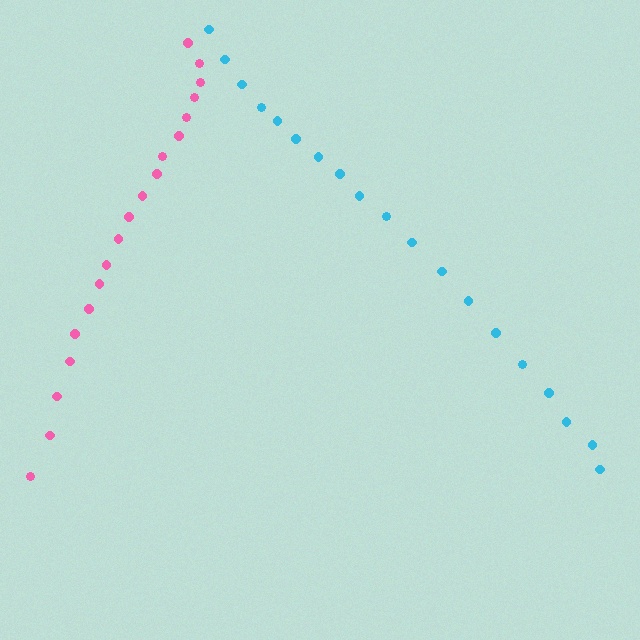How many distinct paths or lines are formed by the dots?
There are 2 distinct paths.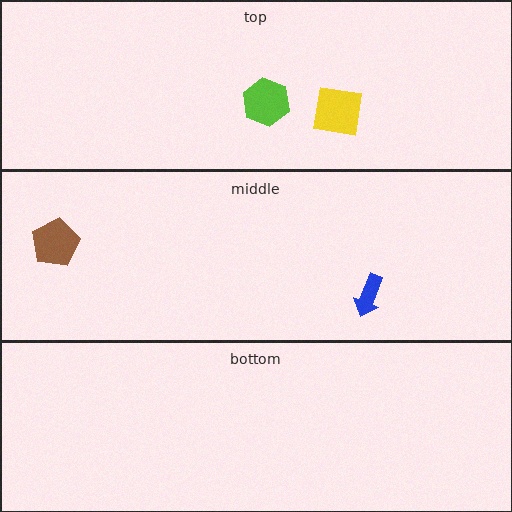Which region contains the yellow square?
The top region.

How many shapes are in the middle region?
2.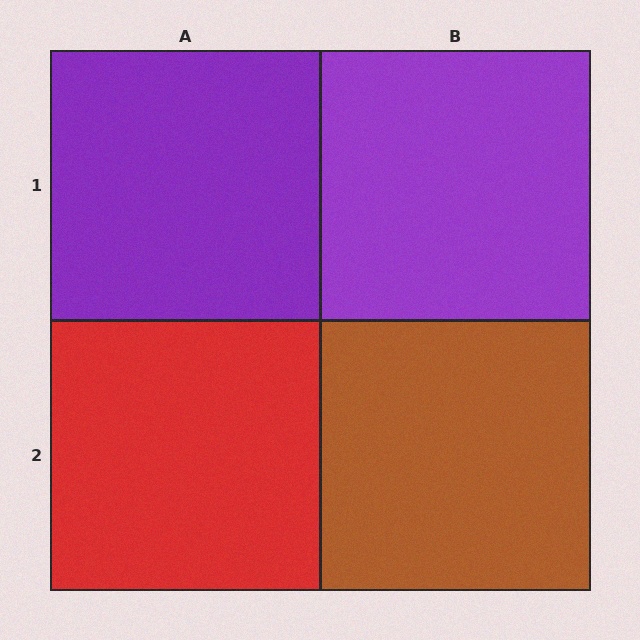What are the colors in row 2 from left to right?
Red, brown.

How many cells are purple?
2 cells are purple.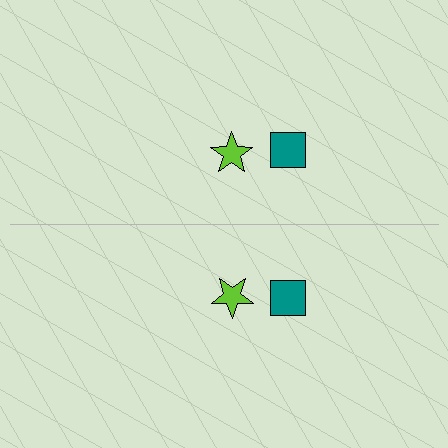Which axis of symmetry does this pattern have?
The pattern has a horizontal axis of symmetry running through the center of the image.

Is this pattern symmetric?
Yes, this pattern has bilateral (reflection) symmetry.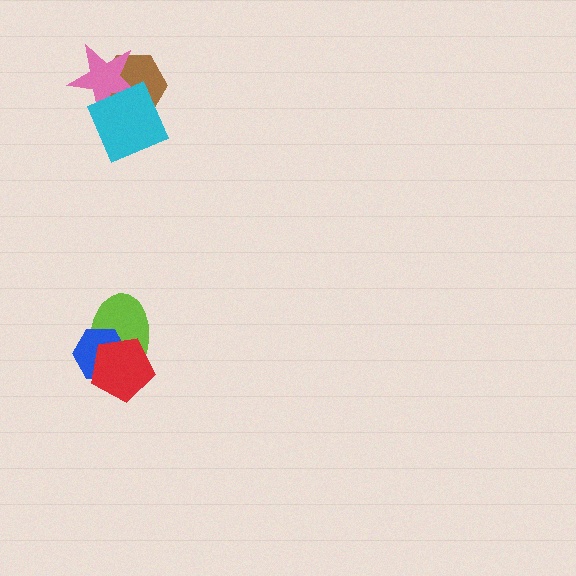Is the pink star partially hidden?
Yes, it is partially covered by another shape.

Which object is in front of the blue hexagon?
The red pentagon is in front of the blue hexagon.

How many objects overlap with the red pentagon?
2 objects overlap with the red pentagon.